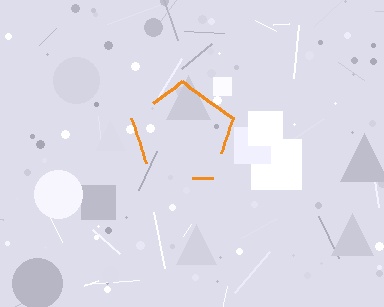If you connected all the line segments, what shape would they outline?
They would outline a pentagon.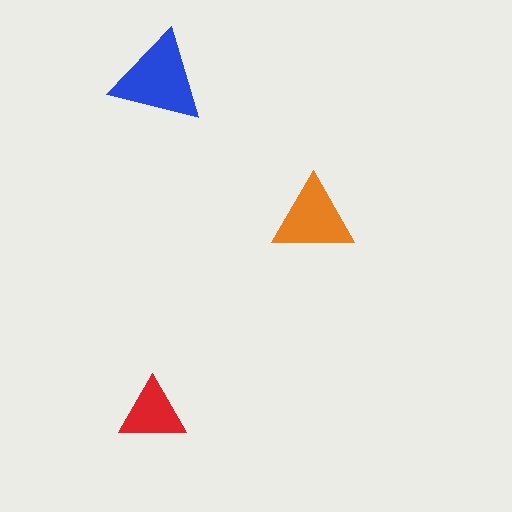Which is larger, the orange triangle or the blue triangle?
The blue one.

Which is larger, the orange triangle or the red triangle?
The orange one.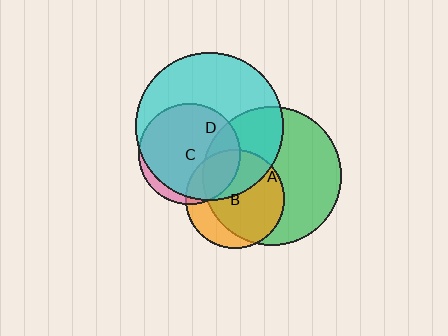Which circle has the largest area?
Circle D (cyan).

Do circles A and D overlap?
Yes.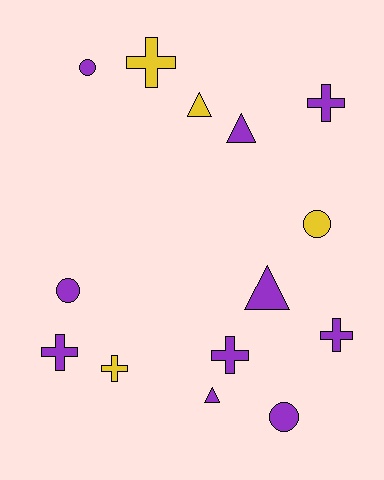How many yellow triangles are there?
There is 1 yellow triangle.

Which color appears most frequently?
Purple, with 10 objects.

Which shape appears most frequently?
Cross, with 6 objects.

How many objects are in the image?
There are 14 objects.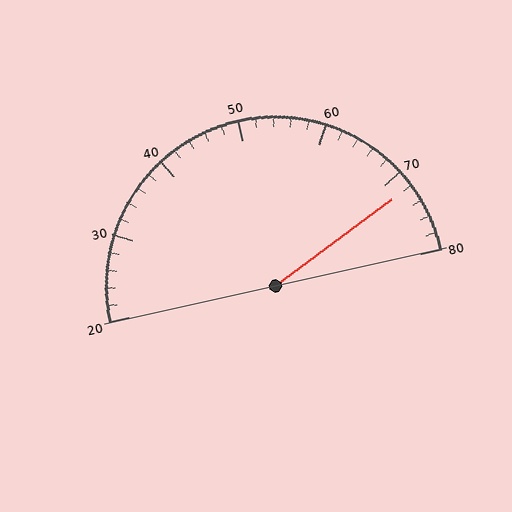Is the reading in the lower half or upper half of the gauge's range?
The reading is in the upper half of the range (20 to 80).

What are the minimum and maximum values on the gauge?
The gauge ranges from 20 to 80.